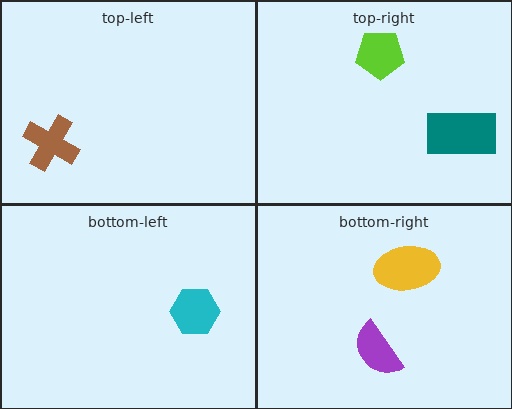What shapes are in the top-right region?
The teal rectangle, the lime pentagon.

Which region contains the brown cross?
The top-left region.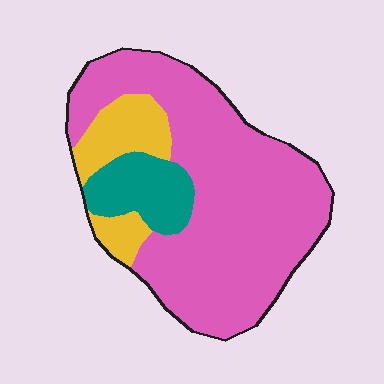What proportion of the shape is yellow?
Yellow covers roughly 15% of the shape.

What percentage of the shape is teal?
Teal takes up about one eighth (1/8) of the shape.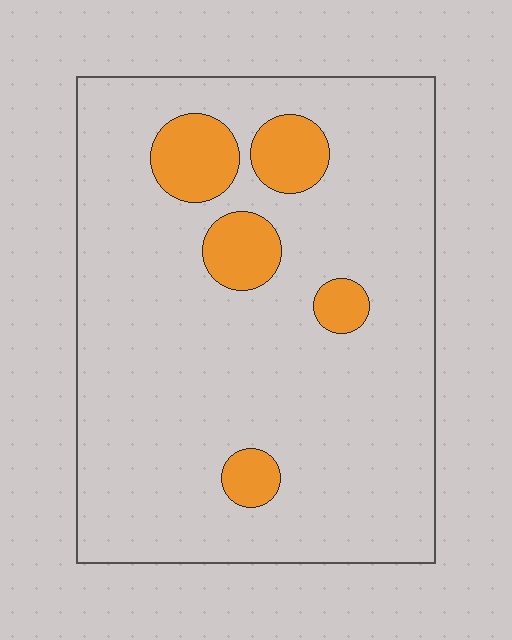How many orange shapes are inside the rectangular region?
5.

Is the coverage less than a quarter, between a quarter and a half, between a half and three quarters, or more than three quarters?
Less than a quarter.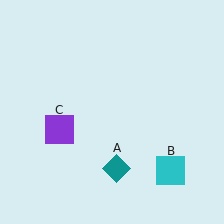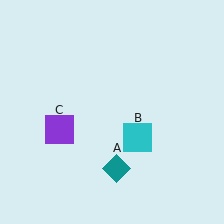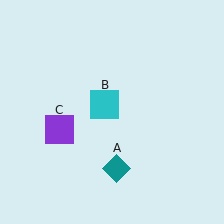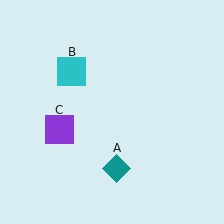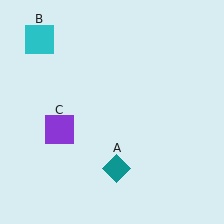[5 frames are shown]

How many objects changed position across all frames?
1 object changed position: cyan square (object B).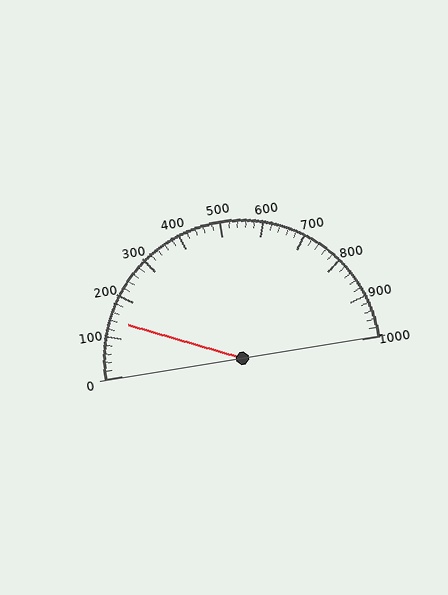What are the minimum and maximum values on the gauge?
The gauge ranges from 0 to 1000.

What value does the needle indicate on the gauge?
The needle indicates approximately 140.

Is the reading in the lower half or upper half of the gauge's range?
The reading is in the lower half of the range (0 to 1000).